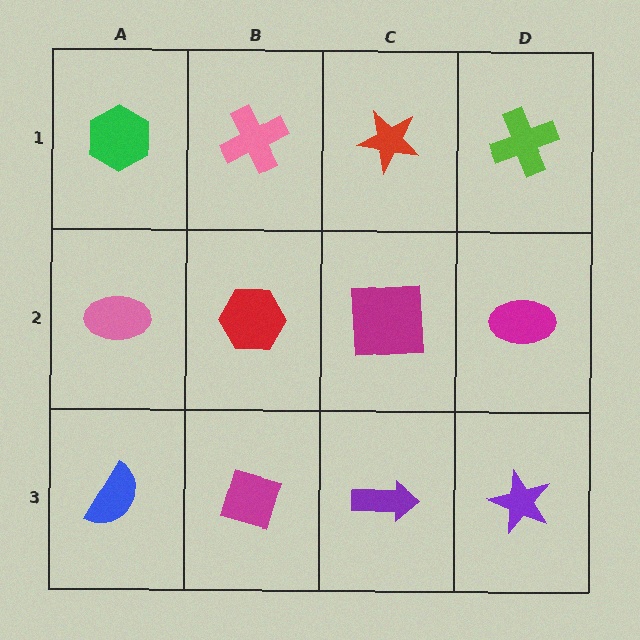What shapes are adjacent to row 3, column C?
A magenta square (row 2, column C), a magenta diamond (row 3, column B), a purple star (row 3, column D).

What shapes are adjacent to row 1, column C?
A magenta square (row 2, column C), a pink cross (row 1, column B), a lime cross (row 1, column D).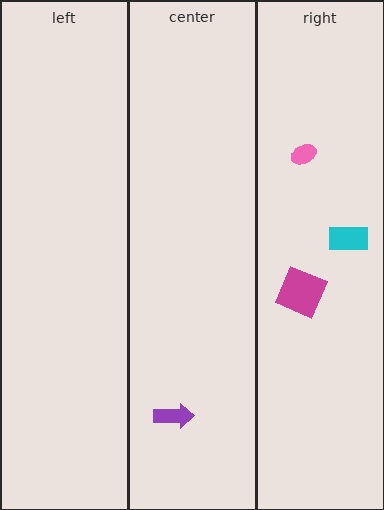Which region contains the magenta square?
The right region.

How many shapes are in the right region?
3.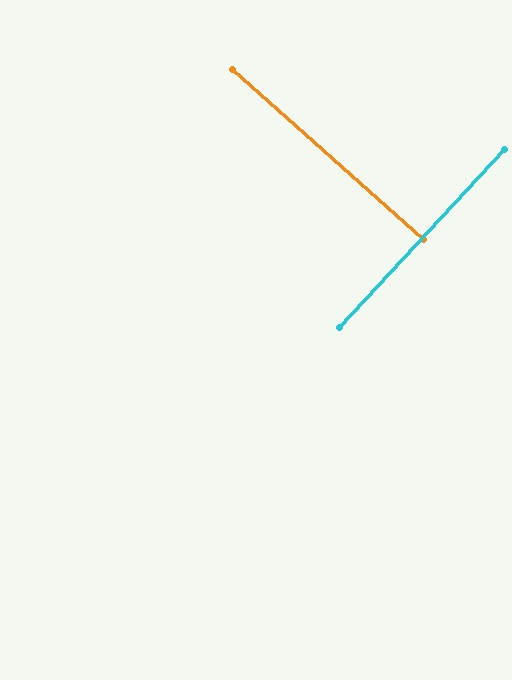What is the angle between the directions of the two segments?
Approximately 89 degrees.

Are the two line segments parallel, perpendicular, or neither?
Perpendicular — they meet at approximately 89°.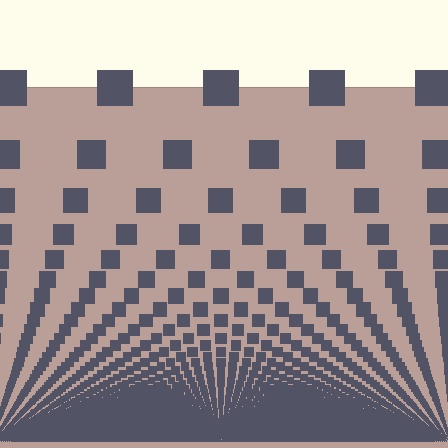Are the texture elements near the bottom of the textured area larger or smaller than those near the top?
Smaller. The gradient is inverted — elements near the bottom are smaller and denser.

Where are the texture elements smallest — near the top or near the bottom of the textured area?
Near the bottom.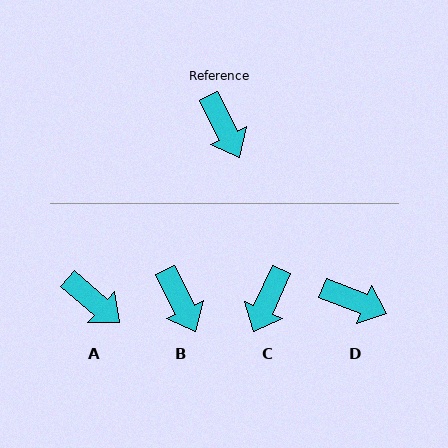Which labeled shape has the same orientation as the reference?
B.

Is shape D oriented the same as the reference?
No, it is off by about 41 degrees.